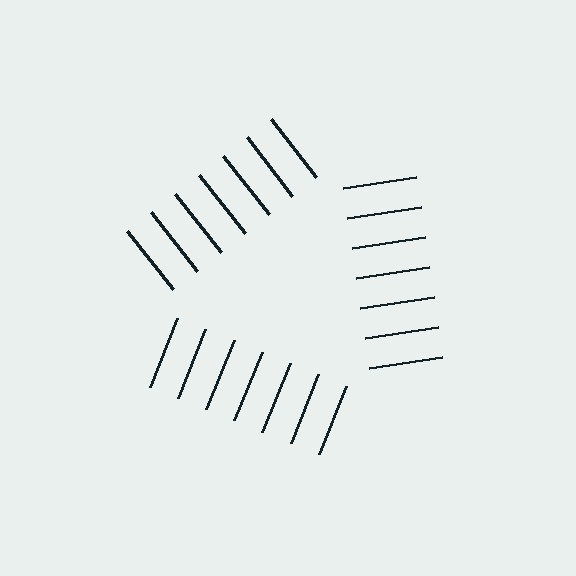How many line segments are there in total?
21 — 7 along each of the 3 edges.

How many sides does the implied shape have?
3 sides — the line-ends trace a triangle.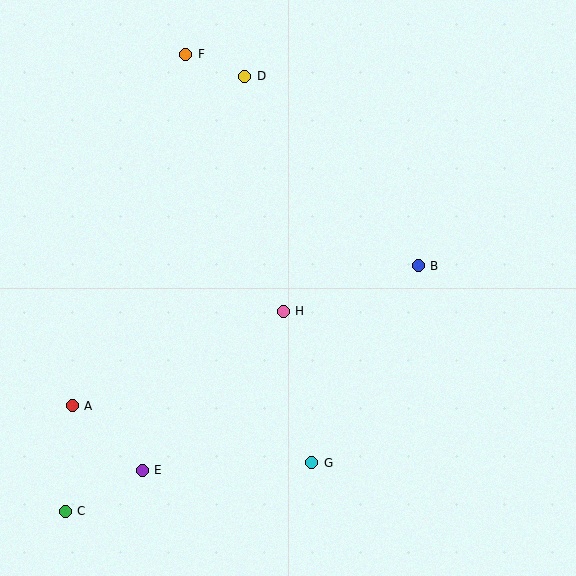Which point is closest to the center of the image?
Point H at (283, 311) is closest to the center.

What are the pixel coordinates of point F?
Point F is at (186, 54).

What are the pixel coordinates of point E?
Point E is at (142, 470).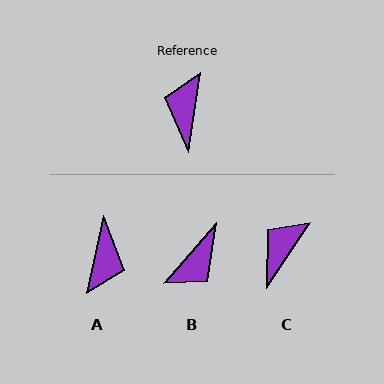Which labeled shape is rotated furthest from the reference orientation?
A, about 177 degrees away.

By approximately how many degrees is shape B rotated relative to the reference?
Approximately 148 degrees counter-clockwise.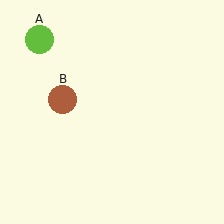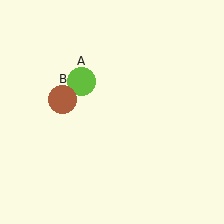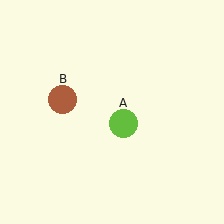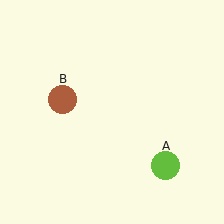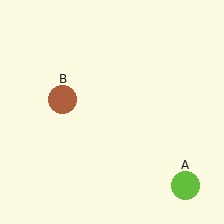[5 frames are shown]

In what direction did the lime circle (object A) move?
The lime circle (object A) moved down and to the right.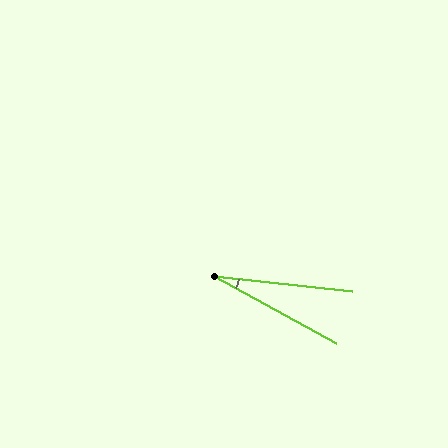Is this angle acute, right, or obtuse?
It is acute.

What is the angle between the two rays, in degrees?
Approximately 23 degrees.